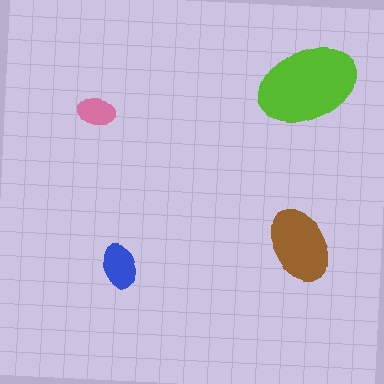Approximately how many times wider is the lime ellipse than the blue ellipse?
About 2 times wider.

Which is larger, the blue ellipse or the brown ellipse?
The brown one.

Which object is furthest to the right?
The lime ellipse is rightmost.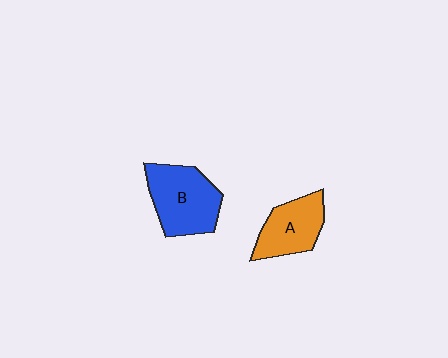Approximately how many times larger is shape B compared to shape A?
Approximately 1.3 times.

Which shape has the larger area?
Shape B (blue).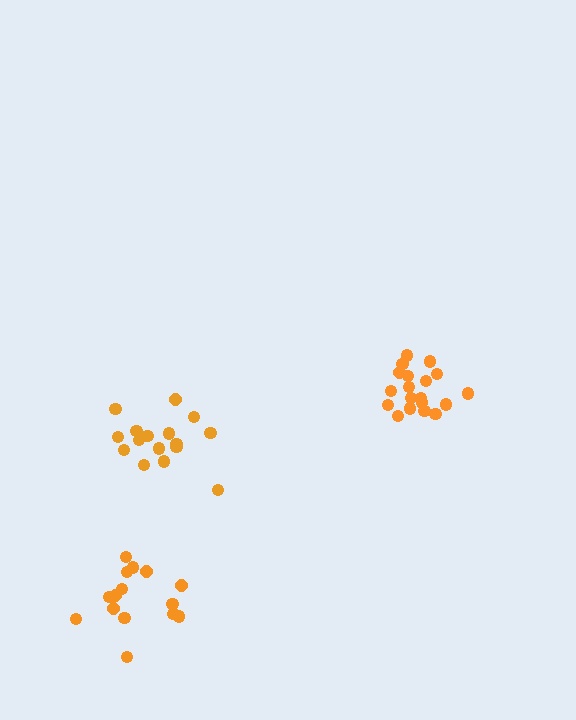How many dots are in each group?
Group 1: 16 dots, Group 2: 19 dots, Group 3: 15 dots (50 total).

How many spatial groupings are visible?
There are 3 spatial groupings.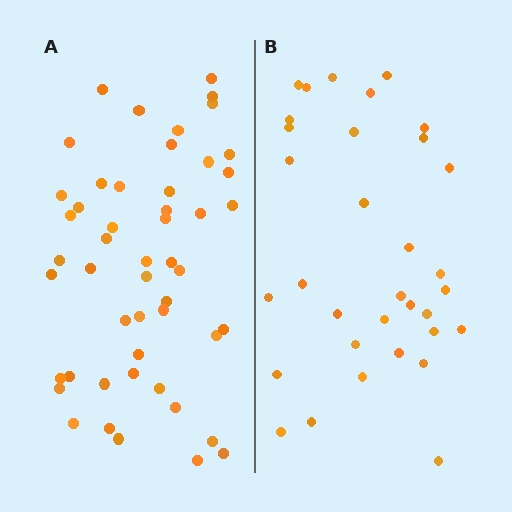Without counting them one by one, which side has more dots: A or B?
Region A (the left region) has more dots.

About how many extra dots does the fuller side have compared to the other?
Region A has approximately 15 more dots than region B.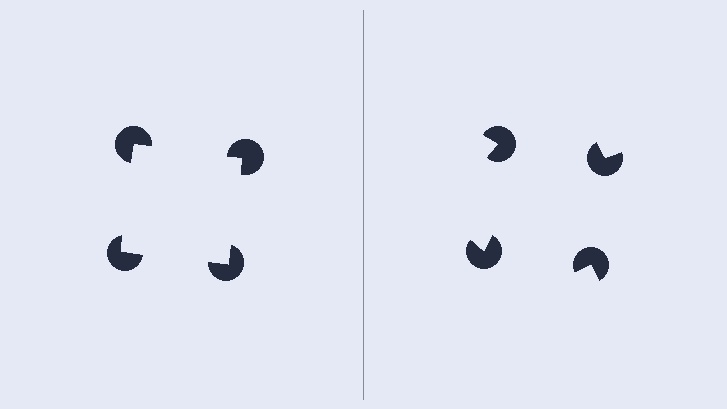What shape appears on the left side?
An illusory square.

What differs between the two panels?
The pac-man discs are positioned identically on both sides; only the wedge orientations differ. On the left they align to a square; on the right they are misaligned.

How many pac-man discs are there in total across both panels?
8 — 4 on each side.